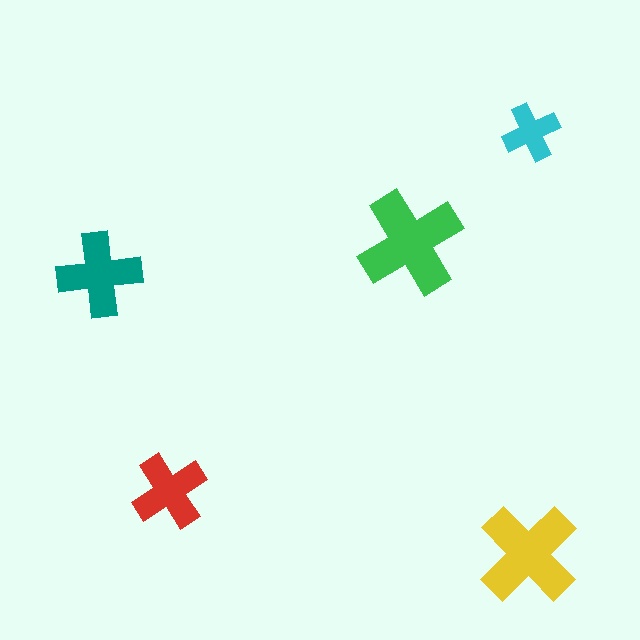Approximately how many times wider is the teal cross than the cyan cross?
About 1.5 times wider.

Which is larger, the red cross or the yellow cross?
The yellow one.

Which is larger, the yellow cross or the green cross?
The green one.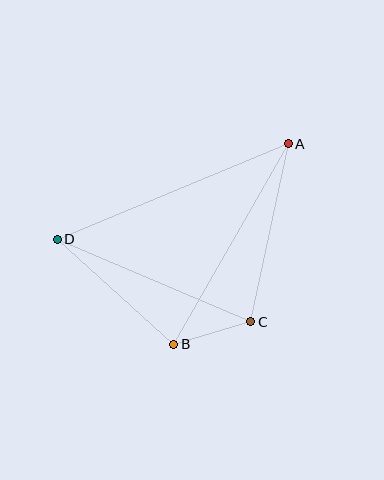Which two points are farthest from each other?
Points A and D are farthest from each other.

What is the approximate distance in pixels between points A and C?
The distance between A and C is approximately 181 pixels.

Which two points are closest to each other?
Points B and C are closest to each other.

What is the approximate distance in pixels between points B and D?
The distance between B and D is approximately 157 pixels.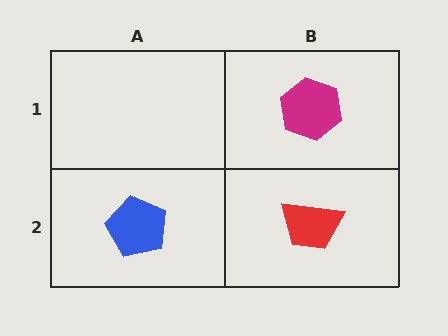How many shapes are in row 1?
1 shape.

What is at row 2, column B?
A red trapezoid.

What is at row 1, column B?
A magenta hexagon.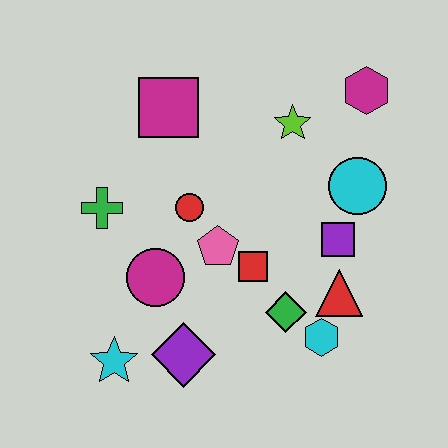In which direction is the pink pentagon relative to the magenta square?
The pink pentagon is below the magenta square.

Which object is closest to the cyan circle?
The purple square is closest to the cyan circle.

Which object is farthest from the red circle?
The magenta hexagon is farthest from the red circle.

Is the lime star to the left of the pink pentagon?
No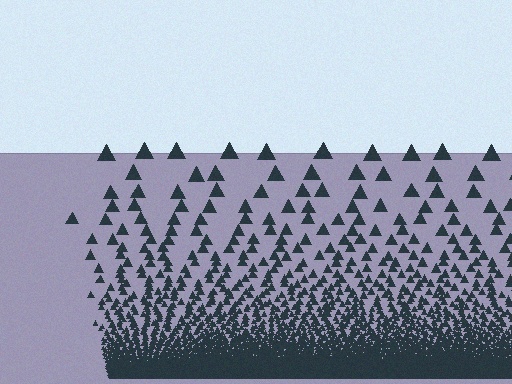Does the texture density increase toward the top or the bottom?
Density increases toward the bottom.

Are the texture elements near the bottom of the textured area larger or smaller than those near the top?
Smaller. The gradient is inverted — elements near the bottom are smaller and denser.